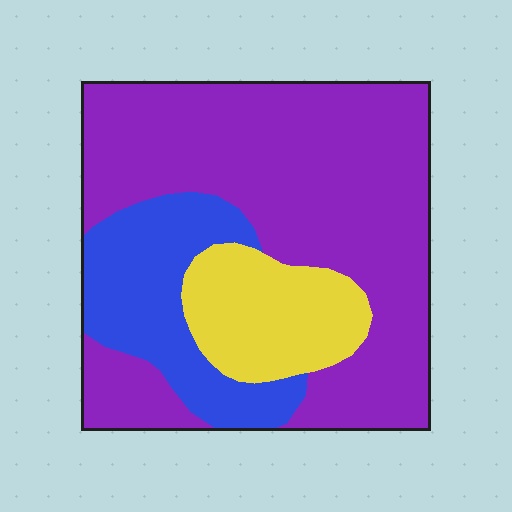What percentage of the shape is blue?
Blue covers 21% of the shape.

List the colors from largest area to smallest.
From largest to smallest: purple, blue, yellow.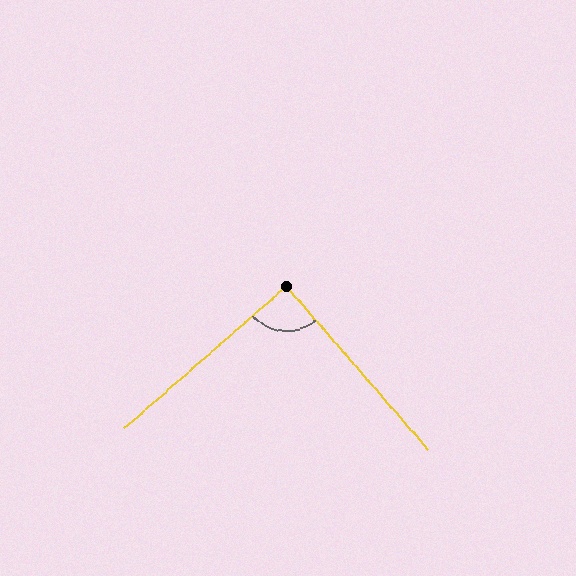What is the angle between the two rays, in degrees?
Approximately 90 degrees.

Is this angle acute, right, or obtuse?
It is approximately a right angle.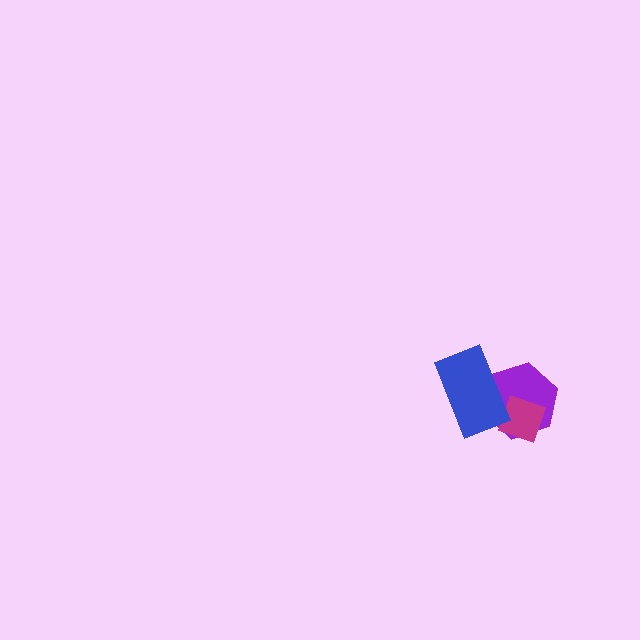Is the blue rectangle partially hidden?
No, no other shape covers it.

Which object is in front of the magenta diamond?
The blue rectangle is in front of the magenta diamond.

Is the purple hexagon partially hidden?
Yes, it is partially covered by another shape.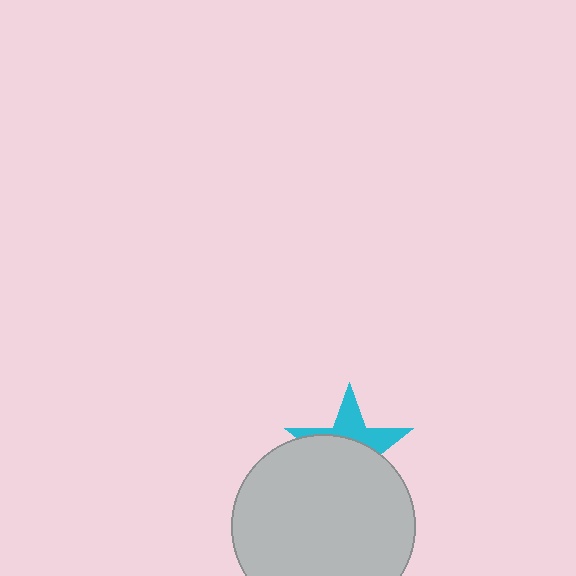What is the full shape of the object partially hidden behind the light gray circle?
The partially hidden object is a cyan star.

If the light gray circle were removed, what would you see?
You would see the complete cyan star.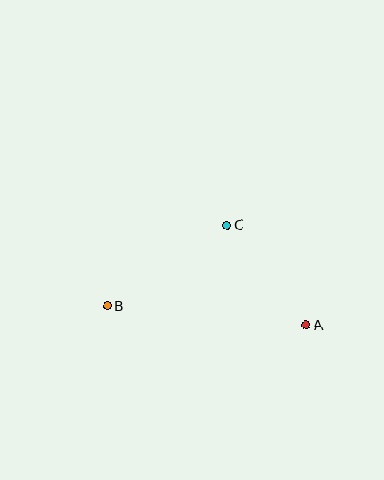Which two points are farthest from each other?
Points A and B are farthest from each other.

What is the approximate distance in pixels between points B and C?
The distance between B and C is approximately 144 pixels.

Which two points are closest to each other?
Points A and C are closest to each other.